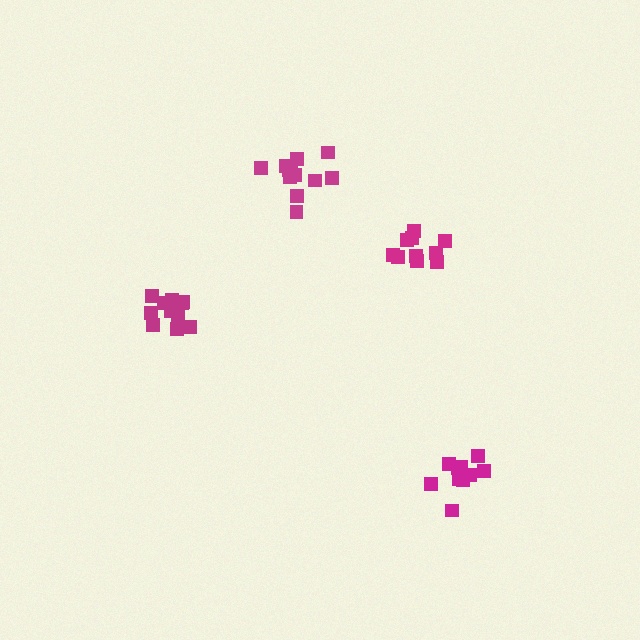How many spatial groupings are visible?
There are 4 spatial groupings.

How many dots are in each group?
Group 1: 10 dots, Group 2: 11 dots, Group 3: 10 dots, Group 4: 12 dots (43 total).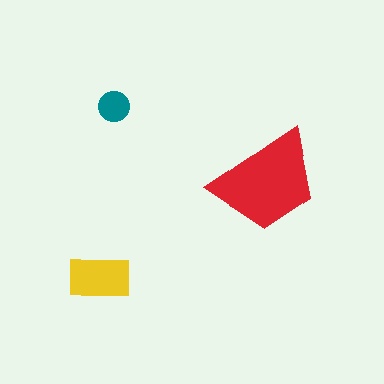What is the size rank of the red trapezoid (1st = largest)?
1st.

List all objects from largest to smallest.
The red trapezoid, the yellow rectangle, the teal circle.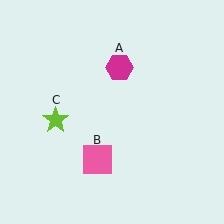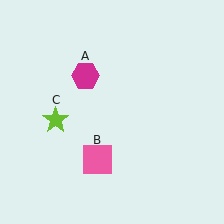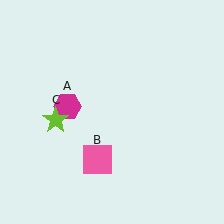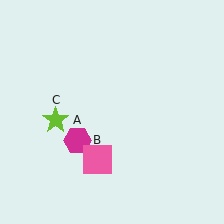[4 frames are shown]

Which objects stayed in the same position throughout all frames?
Pink square (object B) and lime star (object C) remained stationary.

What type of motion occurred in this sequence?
The magenta hexagon (object A) rotated counterclockwise around the center of the scene.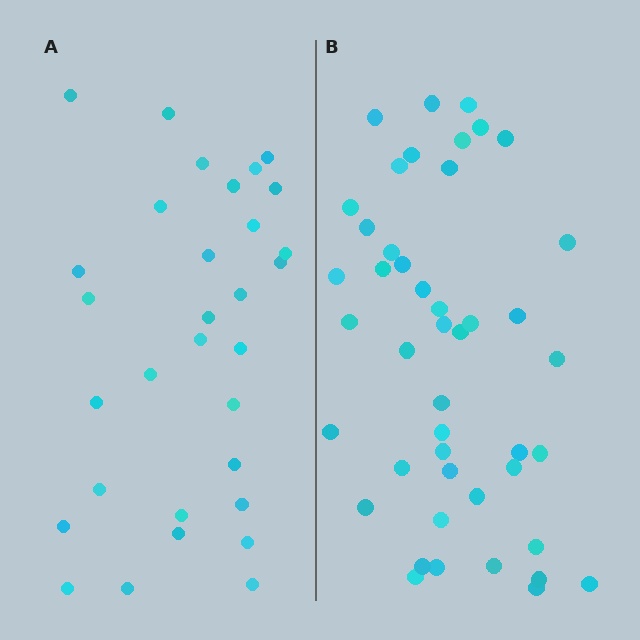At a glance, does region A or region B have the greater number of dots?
Region B (the right region) has more dots.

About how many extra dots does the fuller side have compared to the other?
Region B has approximately 15 more dots than region A.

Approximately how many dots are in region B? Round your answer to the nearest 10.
About 40 dots. (The exact count is 45, which rounds to 40.)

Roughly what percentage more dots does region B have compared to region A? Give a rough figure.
About 45% more.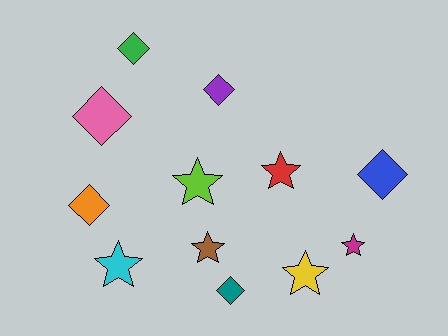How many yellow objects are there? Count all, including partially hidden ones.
There is 1 yellow object.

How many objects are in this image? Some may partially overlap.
There are 12 objects.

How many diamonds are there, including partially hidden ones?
There are 6 diamonds.